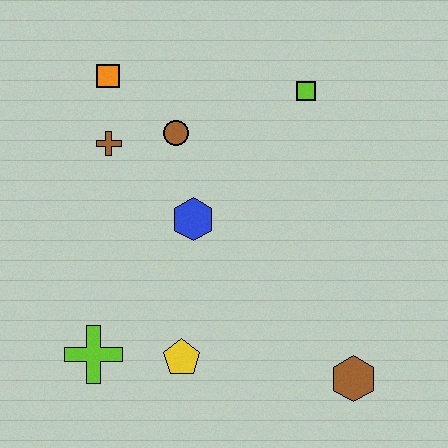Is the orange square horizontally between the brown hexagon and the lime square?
No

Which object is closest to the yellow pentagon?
The lime cross is closest to the yellow pentagon.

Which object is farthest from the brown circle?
The brown hexagon is farthest from the brown circle.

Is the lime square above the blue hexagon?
Yes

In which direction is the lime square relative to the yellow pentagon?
The lime square is above the yellow pentagon.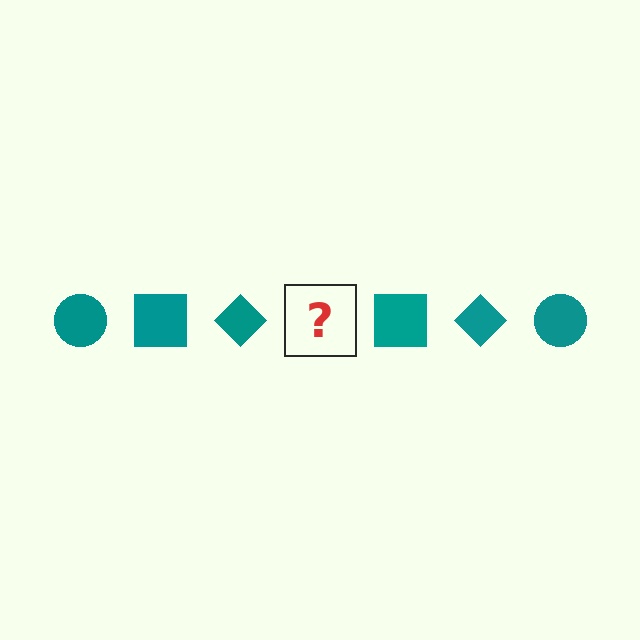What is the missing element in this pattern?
The missing element is a teal circle.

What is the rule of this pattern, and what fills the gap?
The rule is that the pattern cycles through circle, square, diamond shapes in teal. The gap should be filled with a teal circle.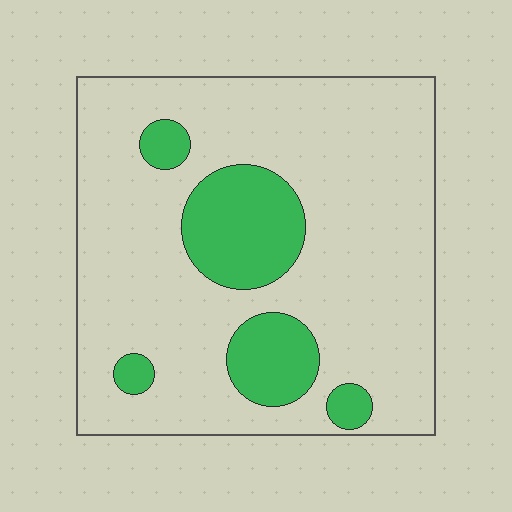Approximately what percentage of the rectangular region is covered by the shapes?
Approximately 20%.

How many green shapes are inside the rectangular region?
5.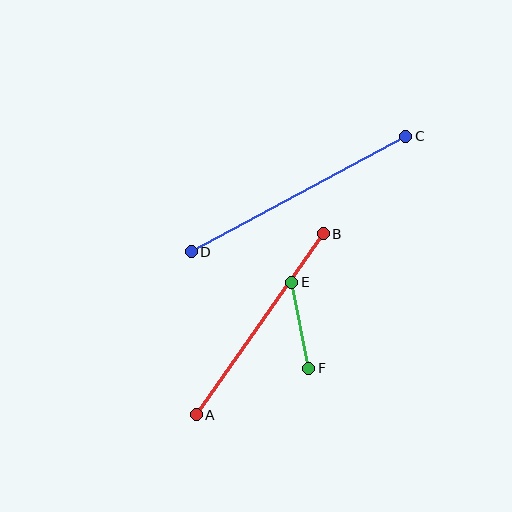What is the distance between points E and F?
The distance is approximately 88 pixels.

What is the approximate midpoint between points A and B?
The midpoint is at approximately (260, 324) pixels.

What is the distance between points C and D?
The distance is approximately 244 pixels.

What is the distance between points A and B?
The distance is approximately 221 pixels.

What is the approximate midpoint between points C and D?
The midpoint is at approximately (299, 194) pixels.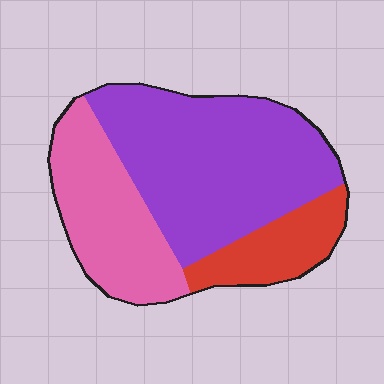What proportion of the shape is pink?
Pink takes up between a sixth and a third of the shape.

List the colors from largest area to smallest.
From largest to smallest: purple, pink, red.